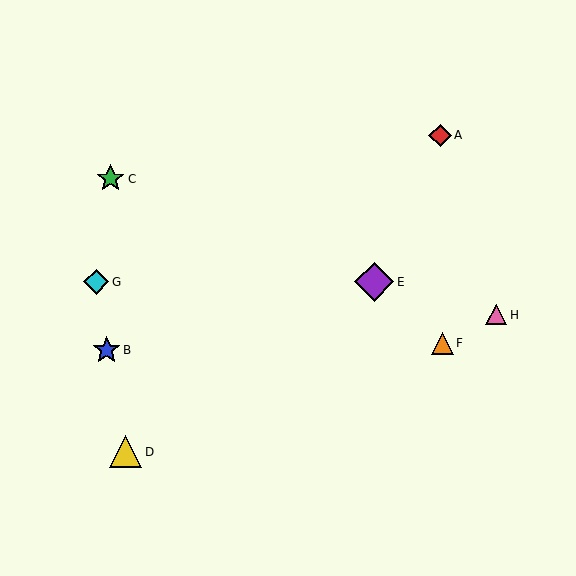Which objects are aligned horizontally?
Objects E, G are aligned horizontally.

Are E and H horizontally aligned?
No, E is at y≈282 and H is at y≈315.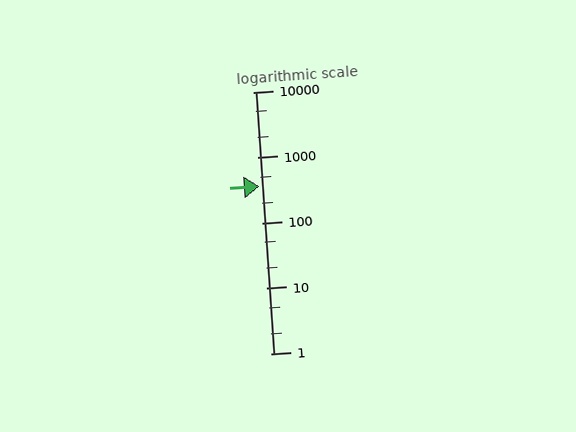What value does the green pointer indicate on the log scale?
The pointer indicates approximately 360.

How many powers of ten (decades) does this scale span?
The scale spans 4 decades, from 1 to 10000.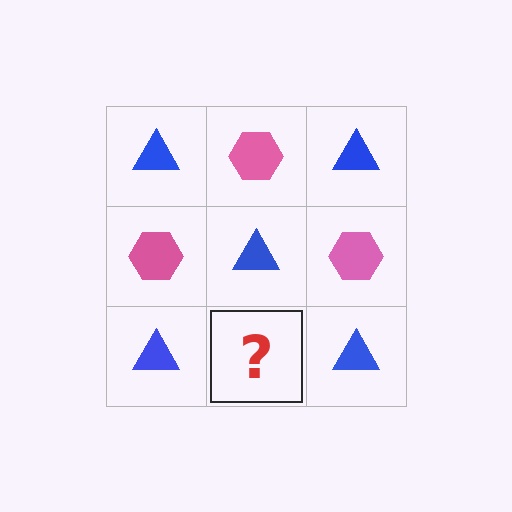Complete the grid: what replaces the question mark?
The question mark should be replaced with a pink hexagon.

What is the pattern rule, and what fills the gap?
The rule is that it alternates blue triangle and pink hexagon in a checkerboard pattern. The gap should be filled with a pink hexagon.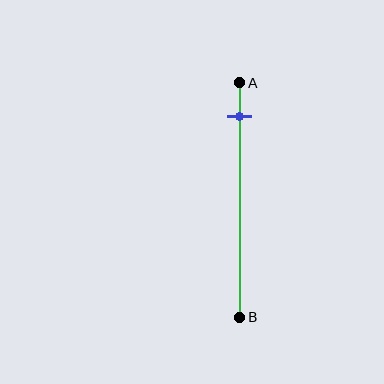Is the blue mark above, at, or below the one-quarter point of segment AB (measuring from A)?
The blue mark is above the one-quarter point of segment AB.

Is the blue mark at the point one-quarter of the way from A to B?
No, the mark is at about 15% from A, not at the 25% one-quarter point.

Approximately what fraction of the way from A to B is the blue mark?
The blue mark is approximately 15% of the way from A to B.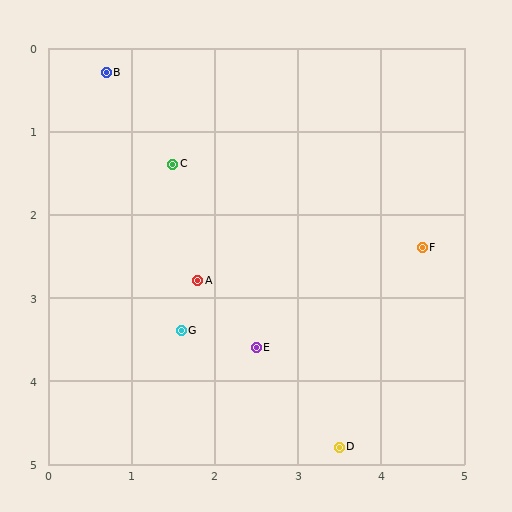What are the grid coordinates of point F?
Point F is at approximately (4.5, 2.4).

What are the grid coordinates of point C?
Point C is at approximately (1.5, 1.4).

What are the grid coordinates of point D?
Point D is at approximately (3.5, 4.8).